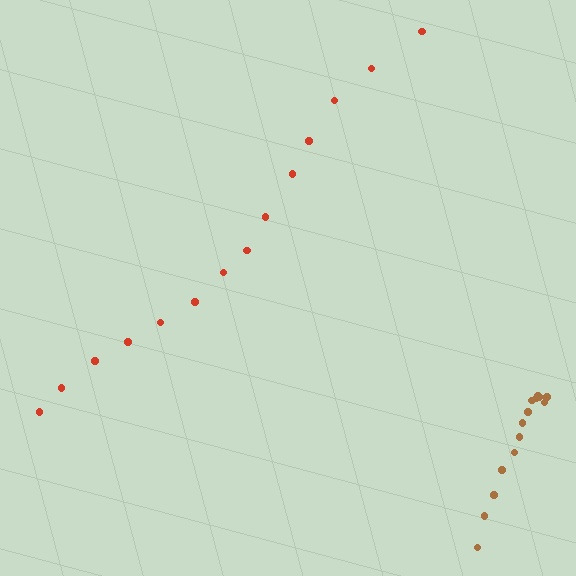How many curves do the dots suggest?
There are 2 distinct paths.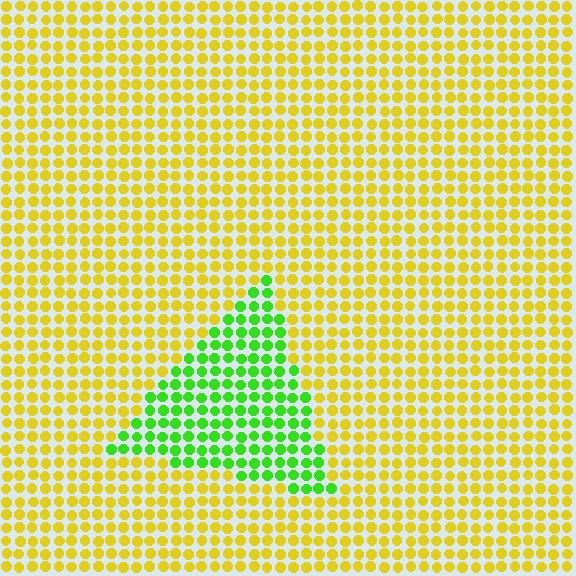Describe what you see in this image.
The image is filled with small yellow elements in a uniform arrangement. A triangle-shaped region is visible where the elements are tinted to a slightly different hue, forming a subtle color boundary.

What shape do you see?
I see a triangle.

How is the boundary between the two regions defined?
The boundary is defined purely by a slight shift in hue (about 58 degrees). Spacing, size, and orientation are identical on both sides.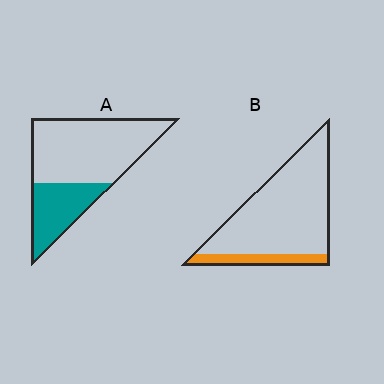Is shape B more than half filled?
No.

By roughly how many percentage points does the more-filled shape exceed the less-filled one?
By roughly 15 percentage points (A over B).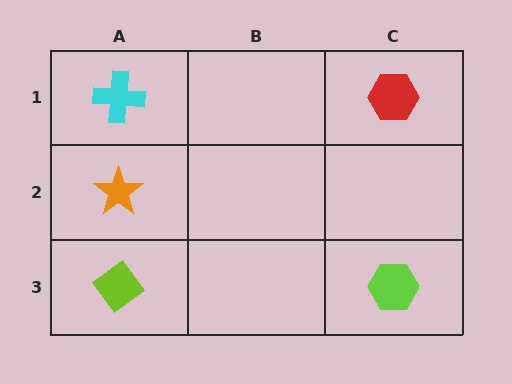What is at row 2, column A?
An orange star.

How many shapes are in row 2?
1 shape.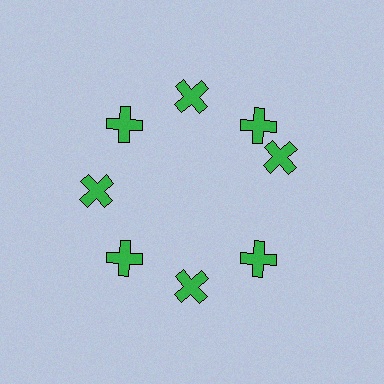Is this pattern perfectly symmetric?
No. The 8 green crosses are arranged in a ring, but one element near the 3 o'clock position is rotated out of alignment along the ring, breaking the 8-fold rotational symmetry.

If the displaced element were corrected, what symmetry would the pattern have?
It would have 8-fold rotational symmetry — the pattern would map onto itself every 45 degrees.